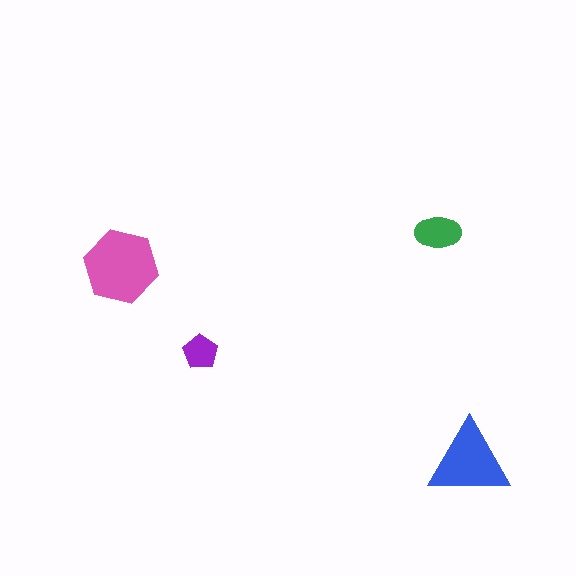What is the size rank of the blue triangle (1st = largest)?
2nd.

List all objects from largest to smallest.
The pink hexagon, the blue triangle, the green ellipse, the purple pentagon.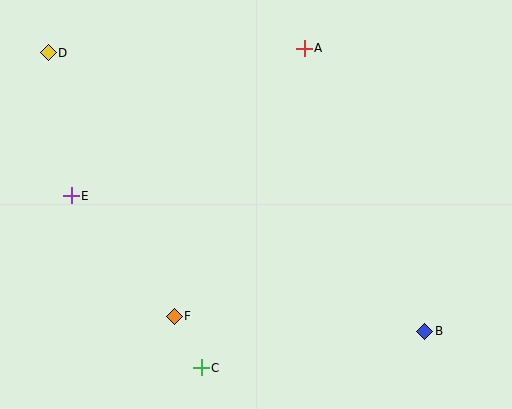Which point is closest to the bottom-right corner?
Point B is closest to the bottom-right corner.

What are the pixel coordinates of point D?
Point D is at (48, 53).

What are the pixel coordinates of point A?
Point A is at (304, 48).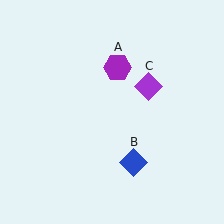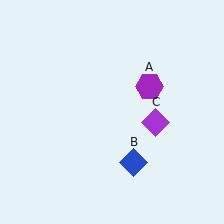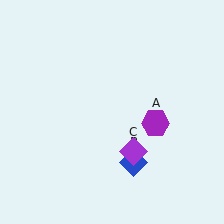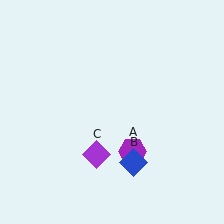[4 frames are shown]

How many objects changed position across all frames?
2 objects changed position: purple hexagon (object A), purple diamond (object C).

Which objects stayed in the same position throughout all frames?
Blue diamond (object B) remained stationary.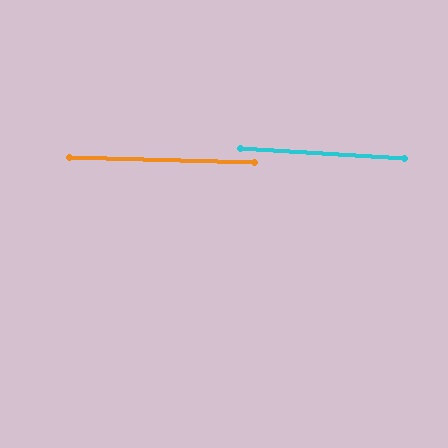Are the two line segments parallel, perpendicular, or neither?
Parallel — their directions differ by only 2.0°.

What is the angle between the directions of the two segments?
Approximately 2 degrees.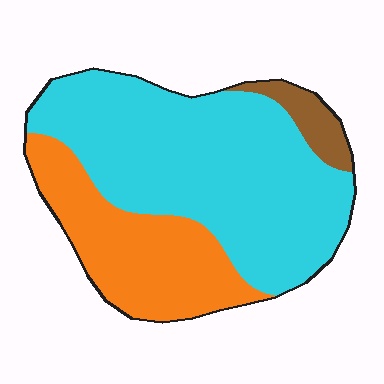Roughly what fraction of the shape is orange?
Orange covers 30% of the shape.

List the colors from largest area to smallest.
From largest to smallest: cyan, orange, brown.